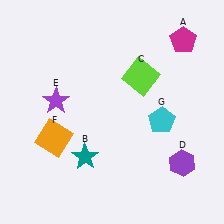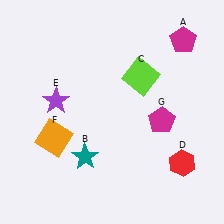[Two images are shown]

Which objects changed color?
D changed from purple to red. G changed from cyan to magenta.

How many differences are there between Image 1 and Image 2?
There are 2 differences between the two images.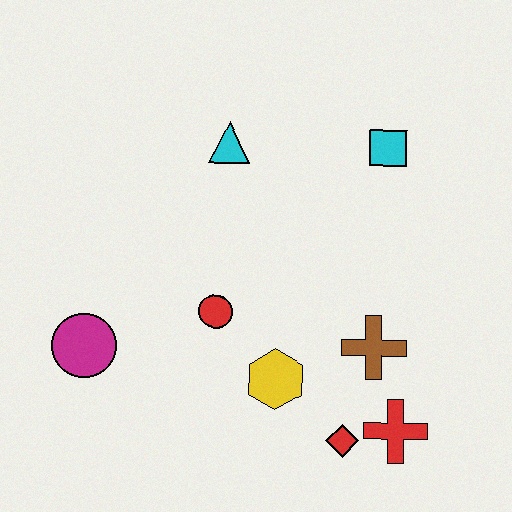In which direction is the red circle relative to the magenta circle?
The red circle is to the right of the magenta circle.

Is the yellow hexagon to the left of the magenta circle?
No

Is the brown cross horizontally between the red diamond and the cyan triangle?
No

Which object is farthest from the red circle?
The cyan square is farthest from the red circle.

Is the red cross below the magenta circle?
Yes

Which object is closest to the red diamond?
The red cross is closest to the red diamond.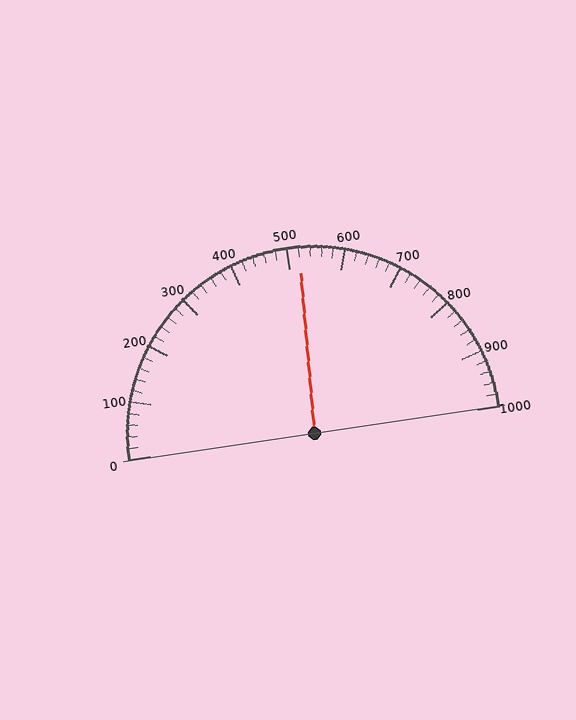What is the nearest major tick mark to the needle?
The nearest major tick mark is 500.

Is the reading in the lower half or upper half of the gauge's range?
The reading is in the upper half of the range (0 to 1000).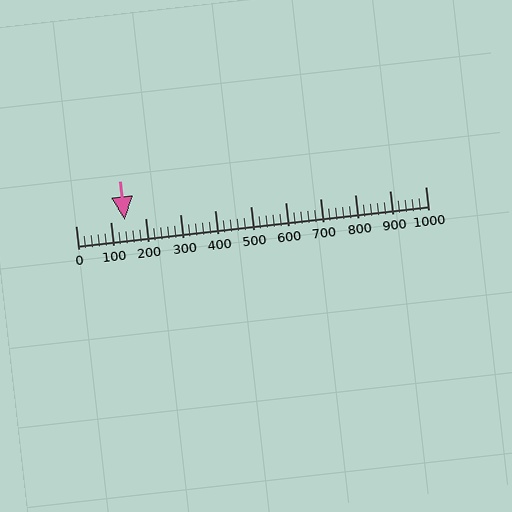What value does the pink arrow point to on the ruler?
The pink arrow points to approximately 140.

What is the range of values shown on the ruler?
The ruler shows values from 0 to 1000.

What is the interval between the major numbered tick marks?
The major tick marks are spaced 100 units apart.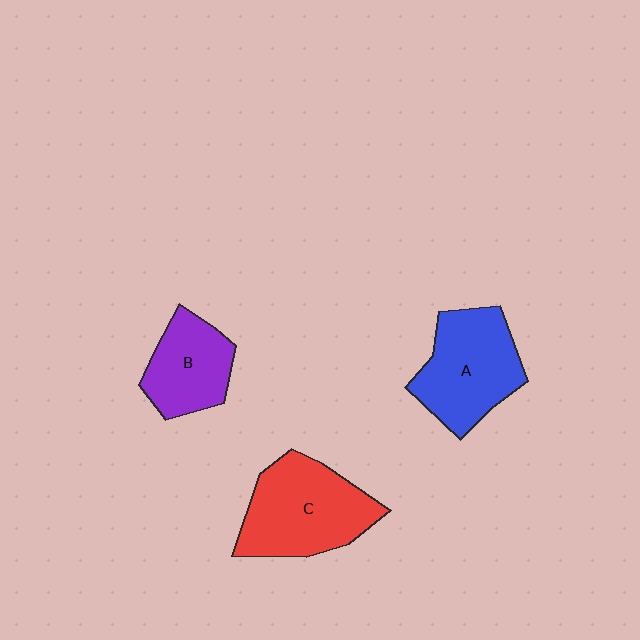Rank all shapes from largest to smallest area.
From largest to smallest: C (red), A (blue), B (purple).